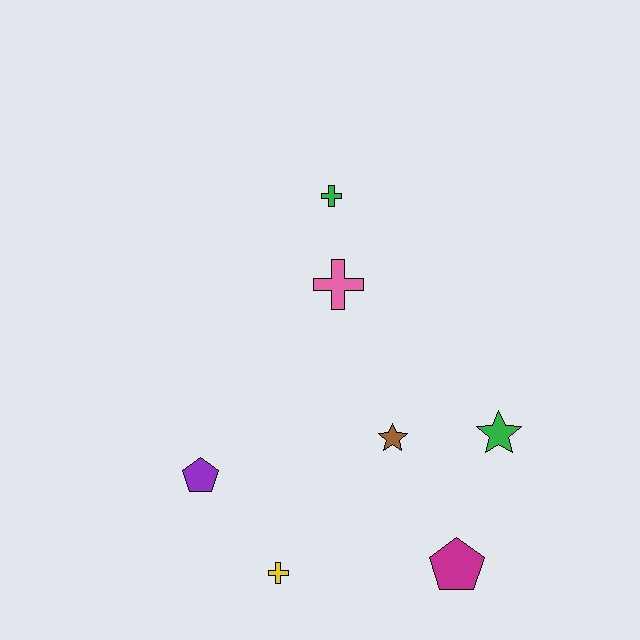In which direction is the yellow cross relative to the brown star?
The yellow cross is below the brown star.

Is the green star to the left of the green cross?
No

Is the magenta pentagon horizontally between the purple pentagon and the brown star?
No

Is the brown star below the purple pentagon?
No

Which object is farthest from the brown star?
The green cross is farthest from the brown star.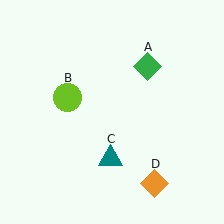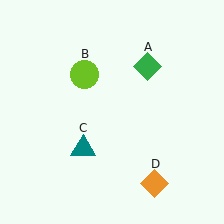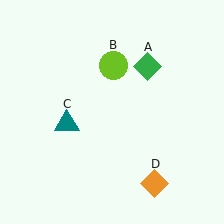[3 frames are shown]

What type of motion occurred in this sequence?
The lime circle (object B), teal triangle (object C) rotated clockwise around the center of the scene.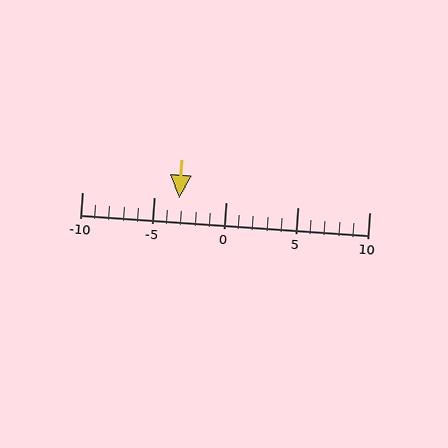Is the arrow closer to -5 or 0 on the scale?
The arrow is closer to -5.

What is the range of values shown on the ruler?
The ruler shows values from -10 to 10.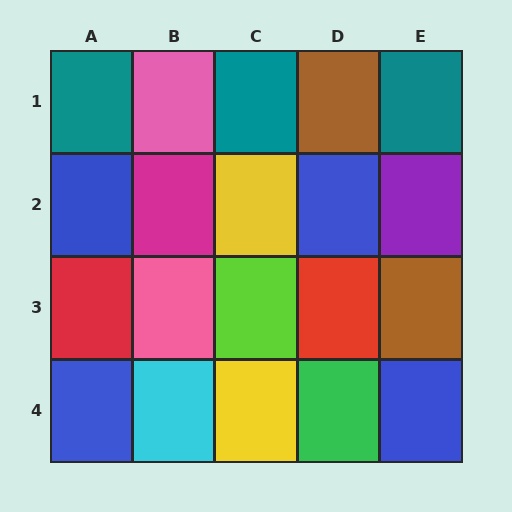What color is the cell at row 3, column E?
Brown.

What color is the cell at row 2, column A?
Blue.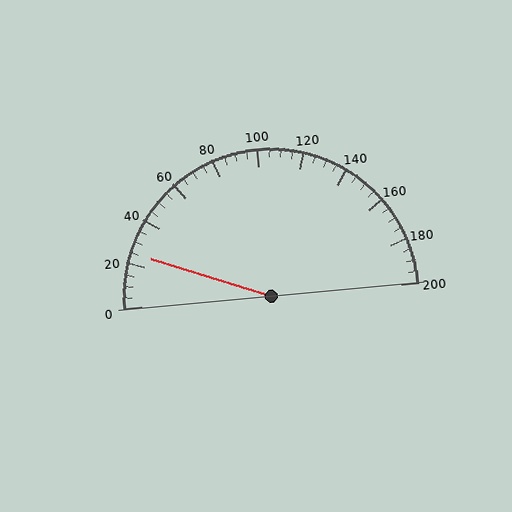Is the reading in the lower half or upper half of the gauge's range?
The reading is in the lower half of the range (0 to 200).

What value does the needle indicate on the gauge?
The needle indicates approximately 25.